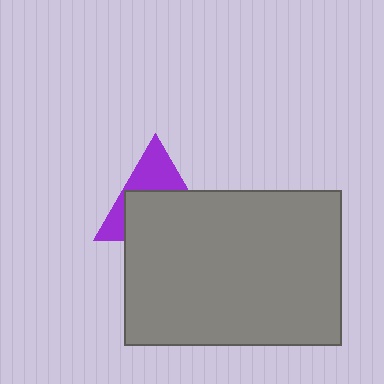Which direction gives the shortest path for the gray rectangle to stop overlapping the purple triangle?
Moving down gives the shortest separation.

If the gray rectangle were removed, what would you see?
You would see the complete purple triangle.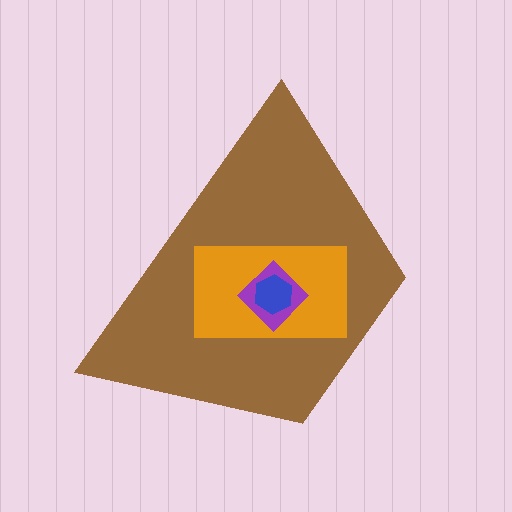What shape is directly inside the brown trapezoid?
The orange rectangle.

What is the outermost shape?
The brown trapezoid.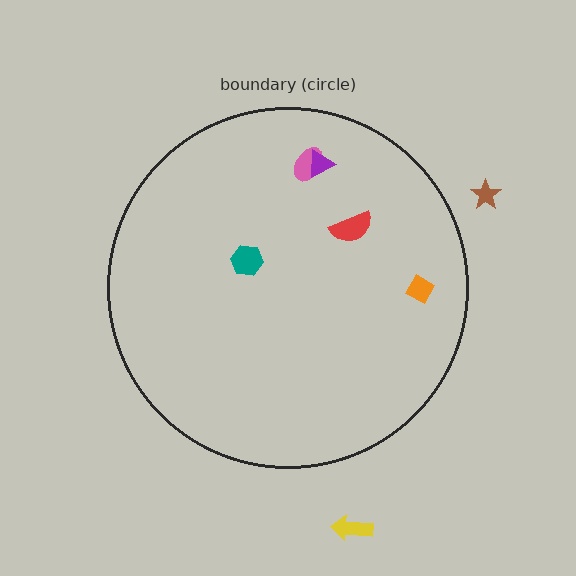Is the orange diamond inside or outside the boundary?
Inside.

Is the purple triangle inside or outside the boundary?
Inside.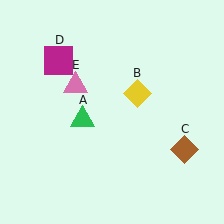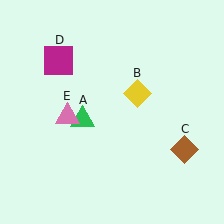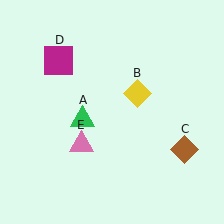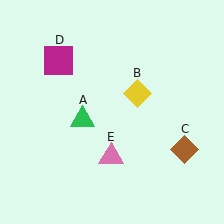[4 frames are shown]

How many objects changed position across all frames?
1 object changed position: pink triangle (object E).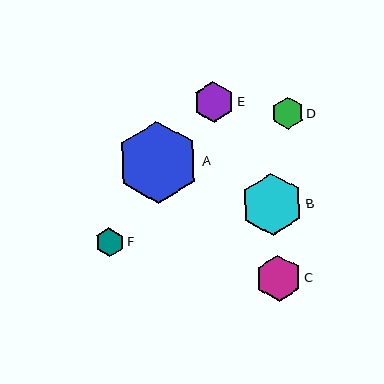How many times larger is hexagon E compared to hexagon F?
Hexagon E is approximately 1.4 times the size of hexagon F.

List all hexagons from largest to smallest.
From largest to smallest: A, B, C, E, D, F.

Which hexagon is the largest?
Hexagon A is the largest with a size of approximately 82 pixels.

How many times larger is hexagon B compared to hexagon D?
Hexagon B is approximately 1.9 times the size of hexagon D.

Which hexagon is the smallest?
Hexagon F is the smallest with a size of approximately 29 pixels.